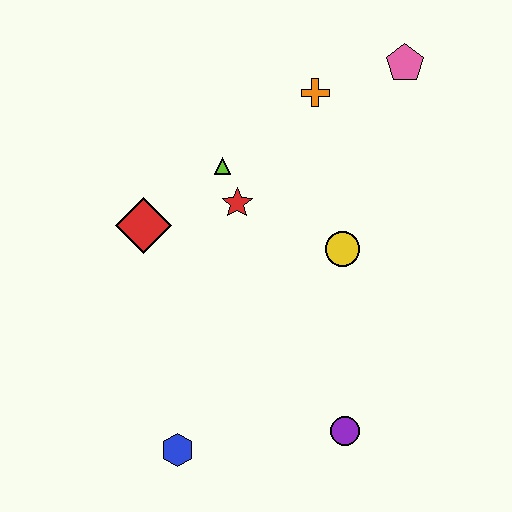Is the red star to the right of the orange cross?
No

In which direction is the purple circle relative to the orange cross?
The purple circle is below the orange cross.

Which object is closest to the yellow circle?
The red star is closest to the yellow circle.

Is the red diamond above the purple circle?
Yes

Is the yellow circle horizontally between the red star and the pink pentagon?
Yes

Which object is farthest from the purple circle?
The pink pentagon is farthest from the purple circle.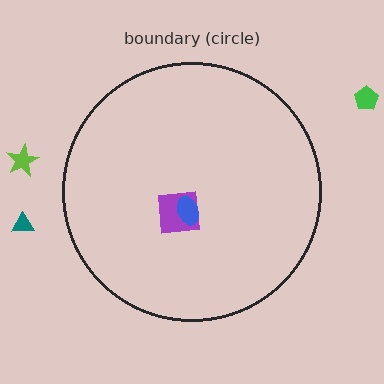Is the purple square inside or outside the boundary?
Inside.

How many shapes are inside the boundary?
2 inside, 3 outside.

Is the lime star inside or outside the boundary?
Outside.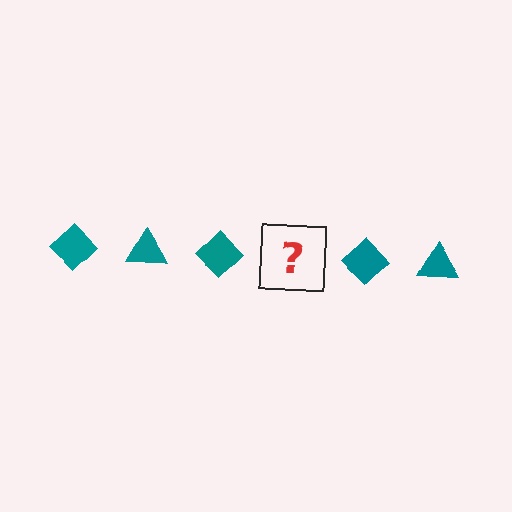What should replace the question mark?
The question mark should be replaced with a teal triangle.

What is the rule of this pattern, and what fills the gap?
The rule is that the pattern cycles through diamond, triangle shapes in teal. The gap should be filled with a teal triangle.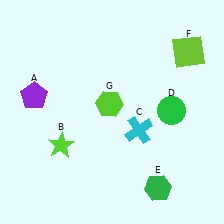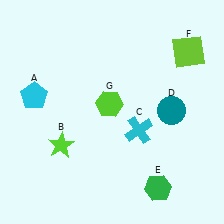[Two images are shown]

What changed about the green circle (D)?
In Image 1, D is green. In Image 2, it changed to teal.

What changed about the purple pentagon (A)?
In Image 1, A is purple. In Image 2, it changed to cyan.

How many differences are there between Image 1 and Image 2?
There are 2 differences between the two images.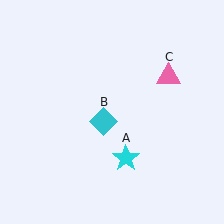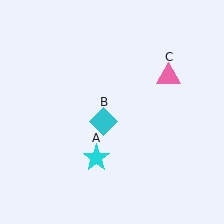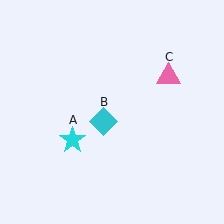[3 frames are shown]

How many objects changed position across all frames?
1 object changed position: cyan star (object A).